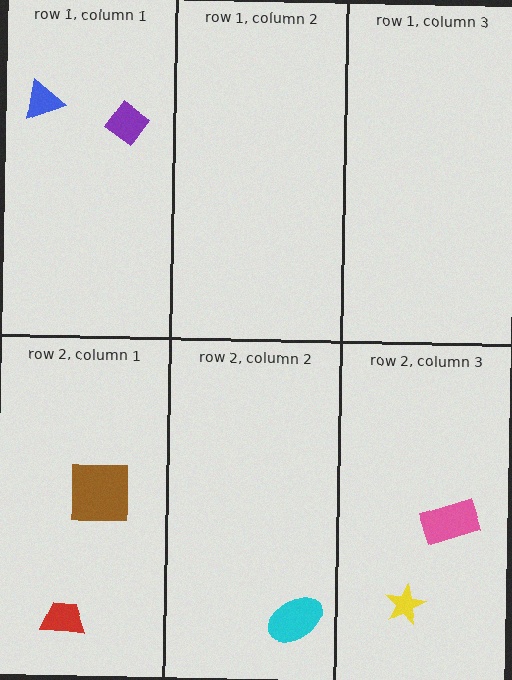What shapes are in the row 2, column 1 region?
The brown square, the red trapezoid.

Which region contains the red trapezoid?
The row 2, column 1 region.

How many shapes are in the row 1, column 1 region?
2.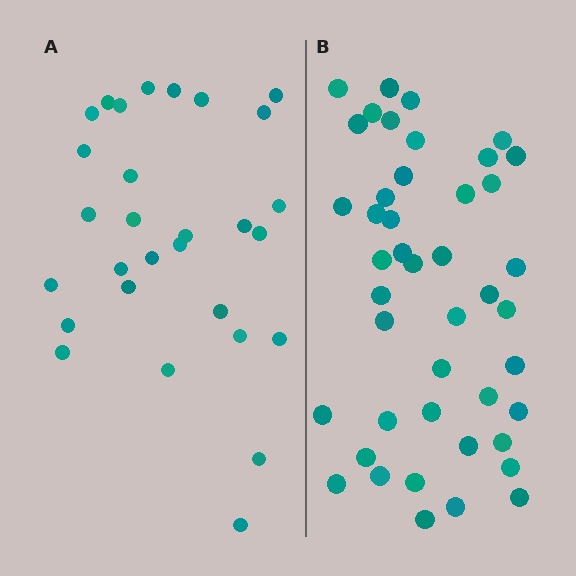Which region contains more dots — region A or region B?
Region B (the right region) has more dots.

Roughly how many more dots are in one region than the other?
Region B has approximately 15 more dots than region A.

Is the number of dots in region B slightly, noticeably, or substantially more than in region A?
Region B has substantially more. The ratio is roughly 1.5 to 1.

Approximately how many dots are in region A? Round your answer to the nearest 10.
About 30 dots. (The exact count is 29, which rounds to 30.)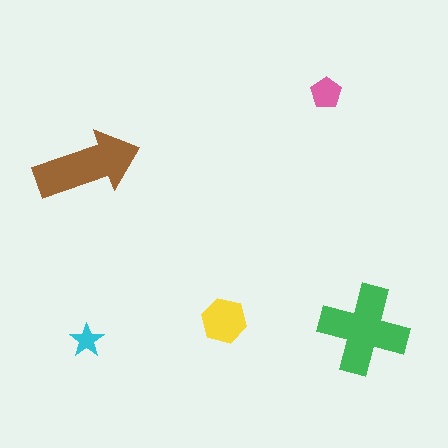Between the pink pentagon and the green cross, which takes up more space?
The green cross.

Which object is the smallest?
The cyan star.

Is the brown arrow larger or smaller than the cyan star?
Larger.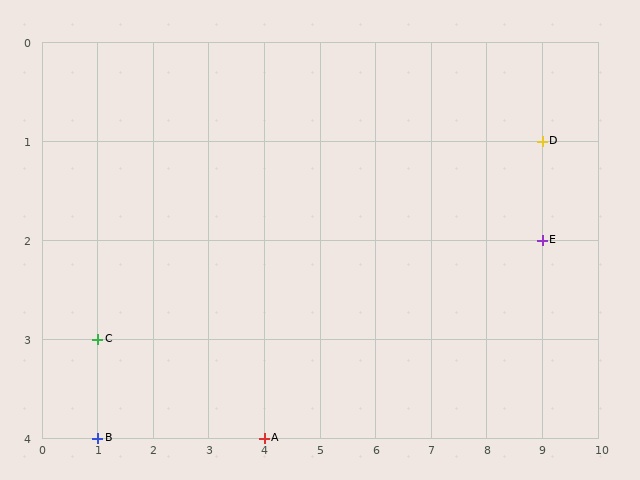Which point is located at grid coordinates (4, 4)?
Point A is at (4, 4).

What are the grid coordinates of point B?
Point B is at grid coordinates (1, 4).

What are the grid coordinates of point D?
Point D is at grid coordinates (9, 1).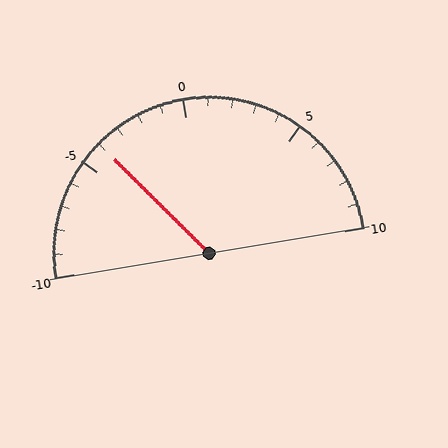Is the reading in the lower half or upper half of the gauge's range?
The reading is in the lower half of the range (-10 to 10).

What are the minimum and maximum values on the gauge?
The gauge ranges from -10 to 10.